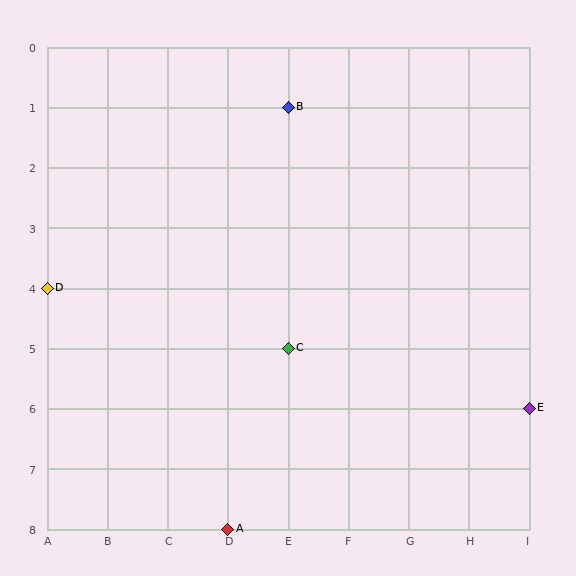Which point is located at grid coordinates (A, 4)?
Point D is at (A, 4).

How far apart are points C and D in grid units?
Points C and D are 4 columns and 1 row apart (about 4.1 grid units diagonally).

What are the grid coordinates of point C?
Point C is at grid coordinates (E, 5).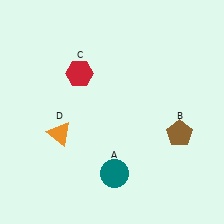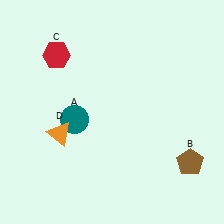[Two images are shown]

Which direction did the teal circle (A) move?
The teal circle (A) moved up.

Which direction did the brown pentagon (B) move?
The brown pentagon (B) moved down.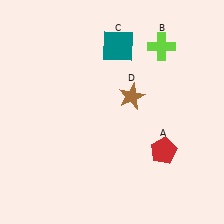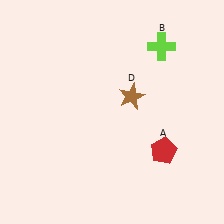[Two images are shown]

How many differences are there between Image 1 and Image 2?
There is 1 difference between the two images.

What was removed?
The teal square (C) was removed in Image 2.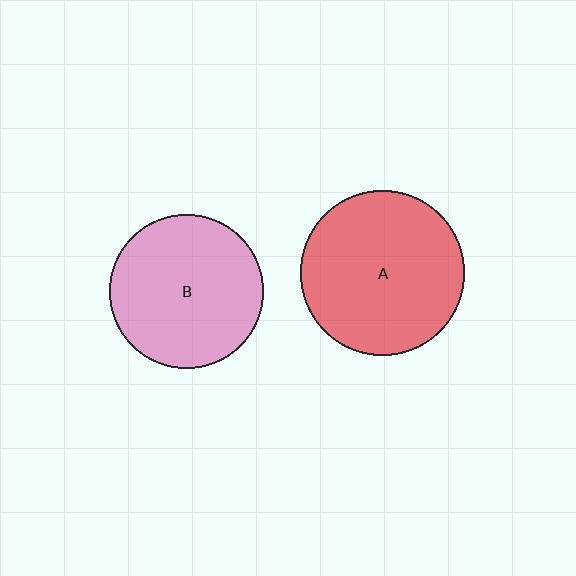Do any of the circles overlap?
No, none of the circles overlap.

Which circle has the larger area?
Circle A (red).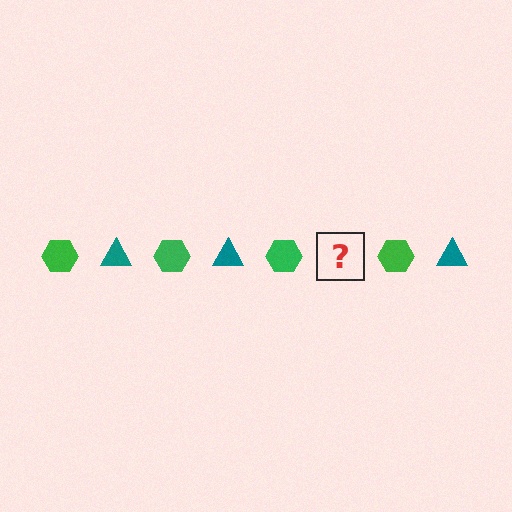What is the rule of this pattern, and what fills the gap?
The rule is that the pattern alternates between green hexagon and teal triangle. The gap should be filled with a teal triangle.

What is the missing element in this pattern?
The missing element is a teal triangle.